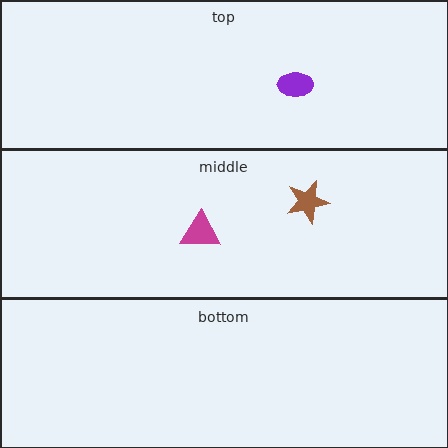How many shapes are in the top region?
1.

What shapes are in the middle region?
The magenta triangle, the brown star.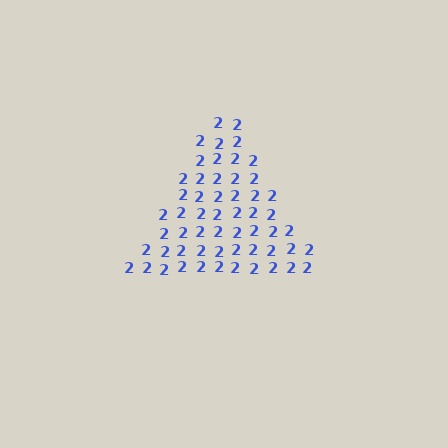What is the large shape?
The large shape is a triangle.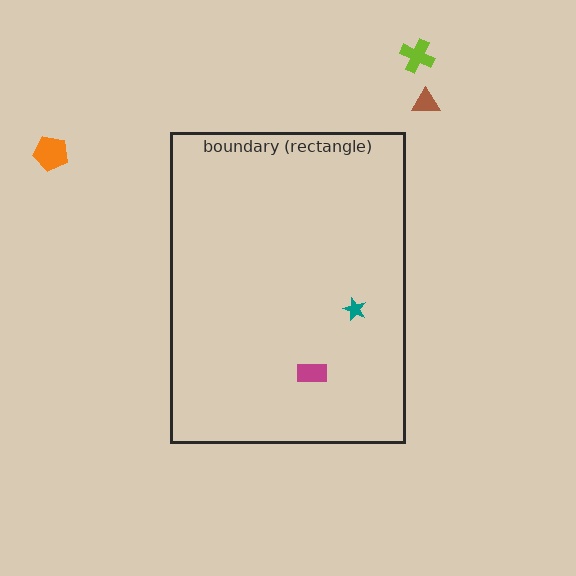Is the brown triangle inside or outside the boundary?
Outside.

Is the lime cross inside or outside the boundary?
Outside.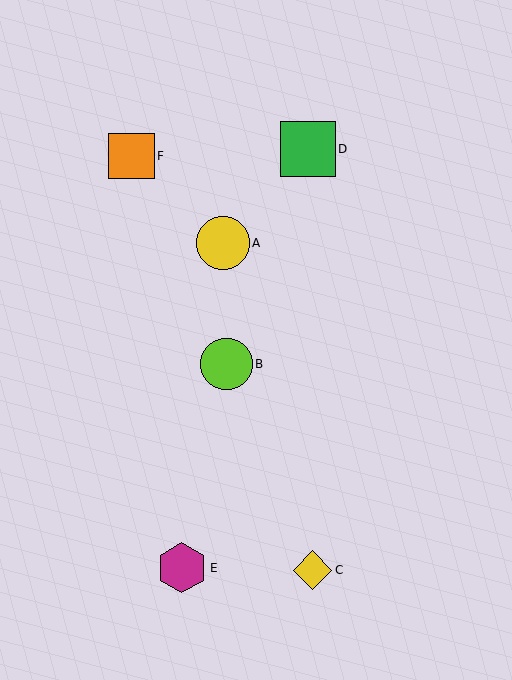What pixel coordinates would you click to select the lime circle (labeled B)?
Click at (226, 364) to select the lime circle B.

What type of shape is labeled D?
Shape D is a green square.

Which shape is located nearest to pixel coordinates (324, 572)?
The yellow diamond (labeled C) at (312, 570) is nearest to that location.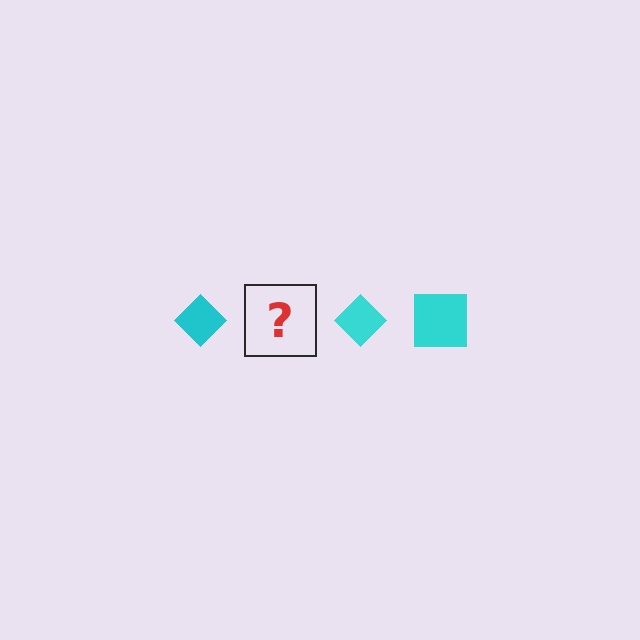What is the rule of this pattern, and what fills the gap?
The rule is that the pattern cycles through diamond, square shapes in cyan. The gap should be filled with a cyan square.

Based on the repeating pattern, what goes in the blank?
The blank should be a cyan square.